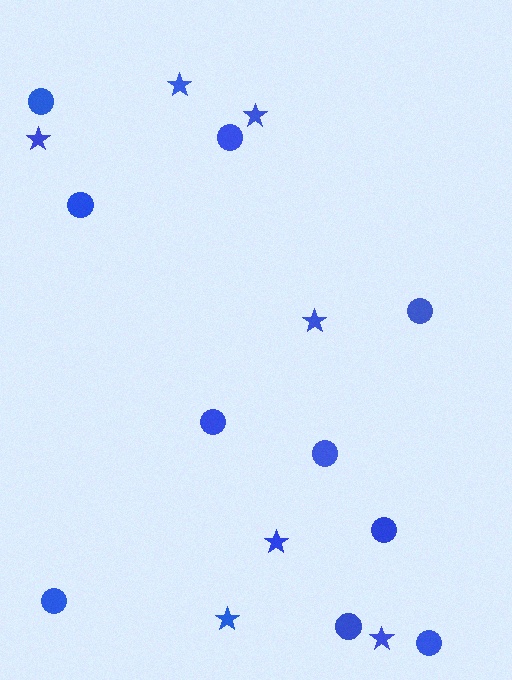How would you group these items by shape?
There are 2 groups: one group of stars (7) and one group of circles (10).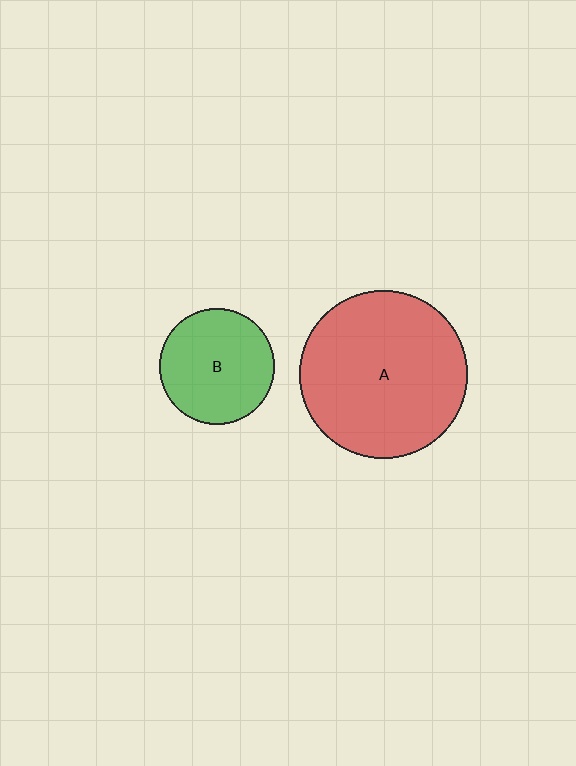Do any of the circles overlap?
No, none of the circles overlap.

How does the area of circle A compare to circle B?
Approximately 2.1 times.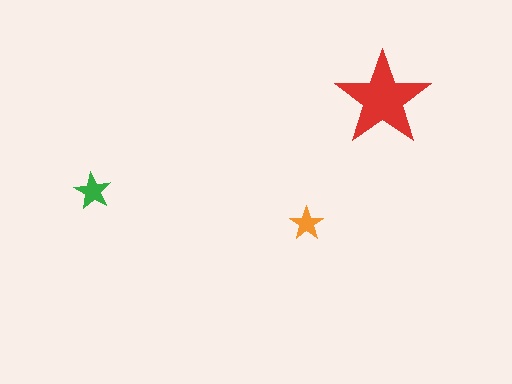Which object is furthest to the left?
The green star is leftmost.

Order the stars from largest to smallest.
the red one, the green one, the orange one.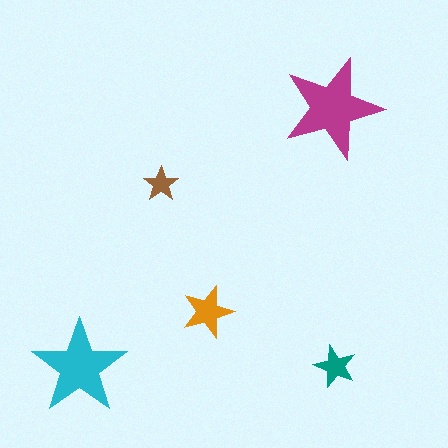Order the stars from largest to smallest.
the magenta one, the cyan one, the orange one, the teal one, the brown one.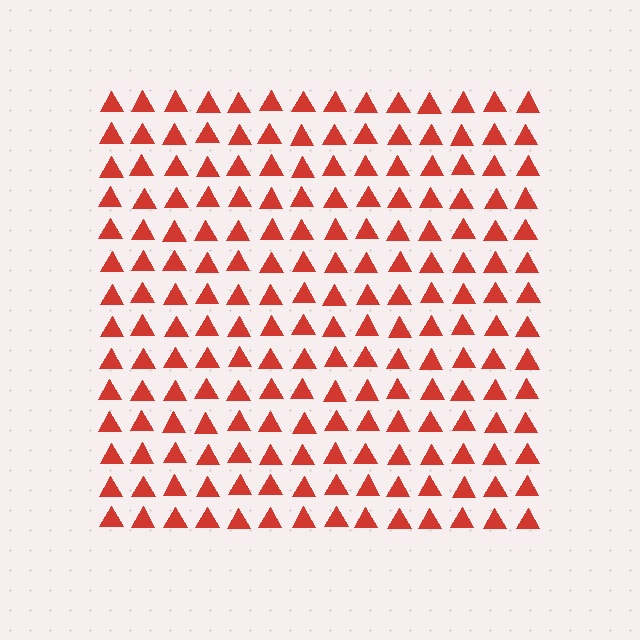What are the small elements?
The small elements are triangles.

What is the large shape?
The large shape is a square.